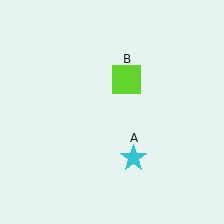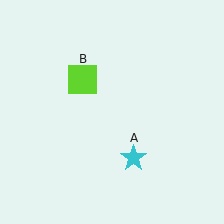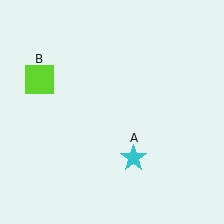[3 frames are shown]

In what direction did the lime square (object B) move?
The lime square (object B) moved left.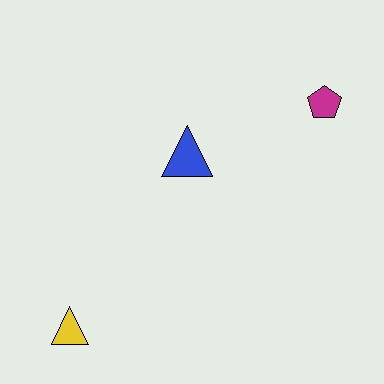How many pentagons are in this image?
There is 1 pentagon.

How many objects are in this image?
There are 3 objects.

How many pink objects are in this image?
There are no pink objects.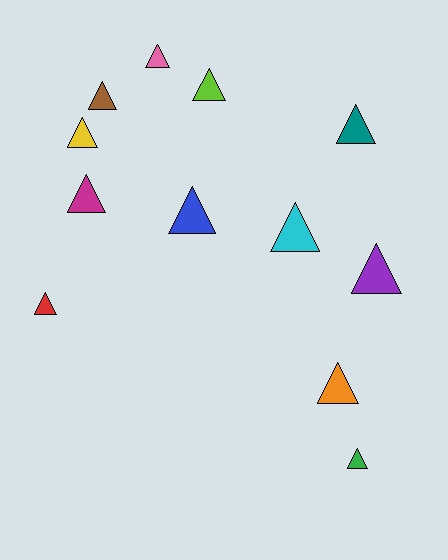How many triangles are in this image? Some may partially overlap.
There are 12 triangles.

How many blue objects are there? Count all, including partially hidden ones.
There is 1 blue object.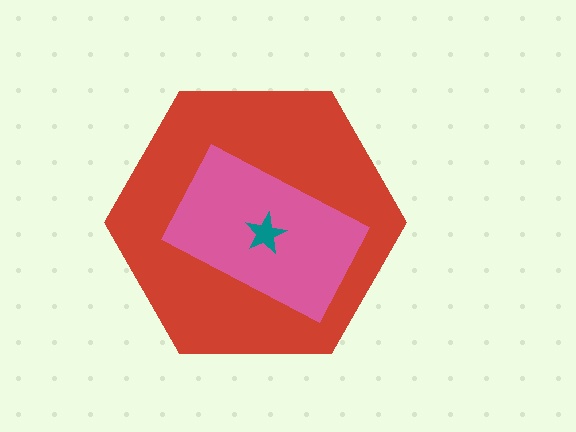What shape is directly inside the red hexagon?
The pink rectangle.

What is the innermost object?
The teal star.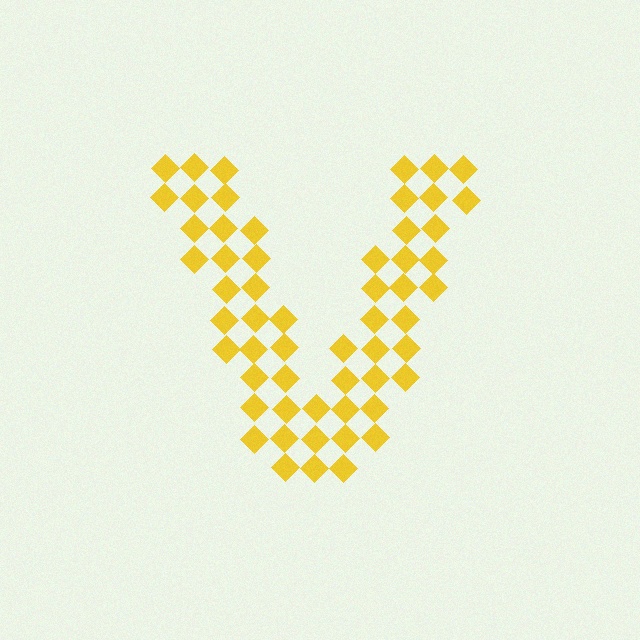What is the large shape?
The large shape is the letter V.